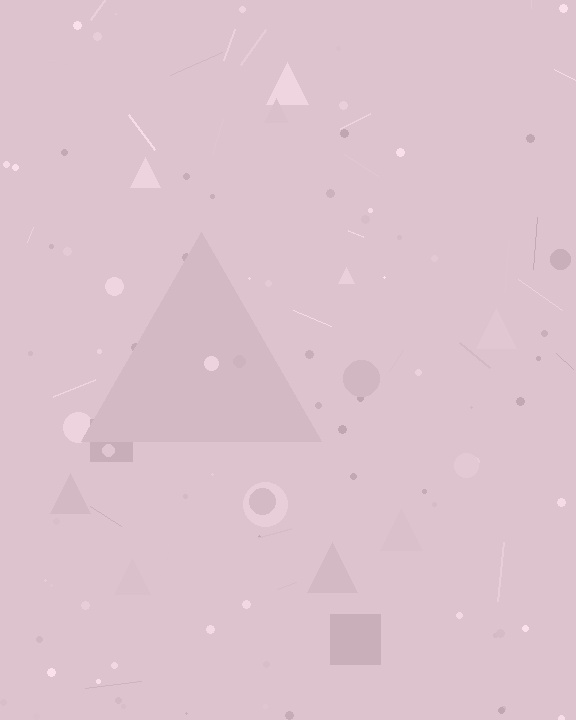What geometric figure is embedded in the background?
A triangle is embedded in the background.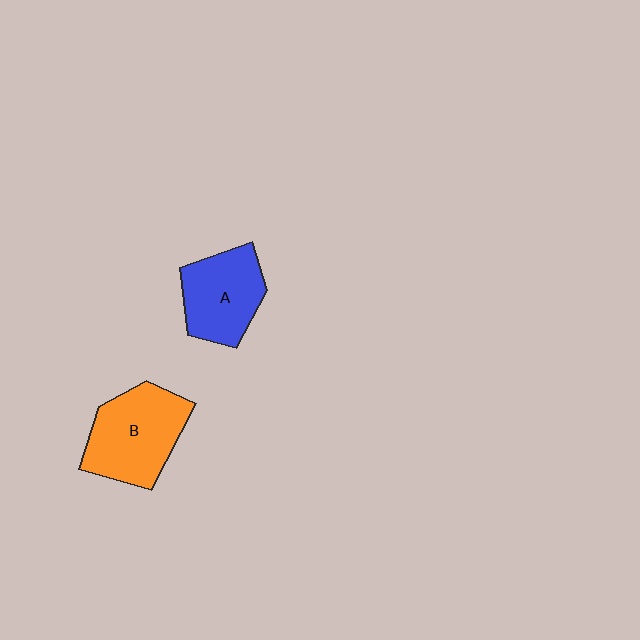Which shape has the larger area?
Shape B (orange).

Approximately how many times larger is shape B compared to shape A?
Approximately 1.2 times.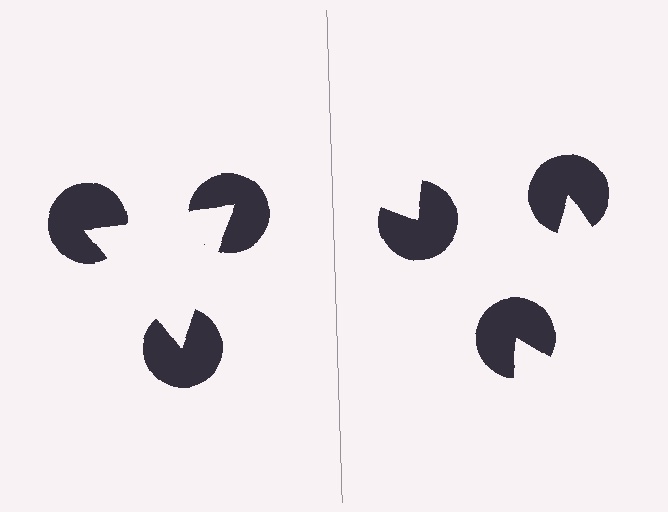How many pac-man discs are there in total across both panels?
6 — 3 on each side.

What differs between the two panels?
The pac-man discs are positioned identically on both sides; only the wedge orientations differ. On the left they align to a triangle; on the right they are misaligned.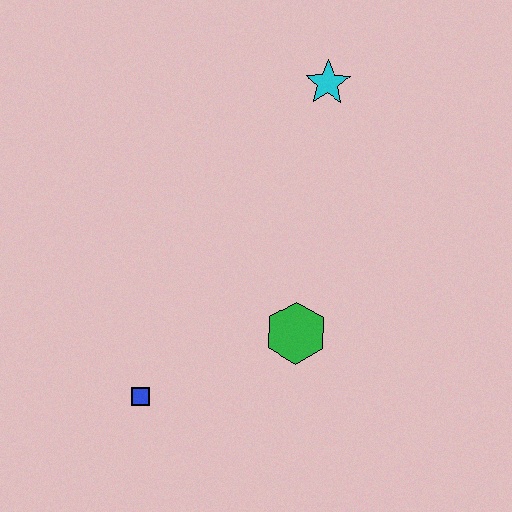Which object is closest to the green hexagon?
The blue square is closest to the green hexagon.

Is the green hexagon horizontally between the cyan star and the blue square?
Yes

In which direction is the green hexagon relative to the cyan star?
The green hexagon is below the cyan star.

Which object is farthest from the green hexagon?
The cyan star is farthest from the green hexagon.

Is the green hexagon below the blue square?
No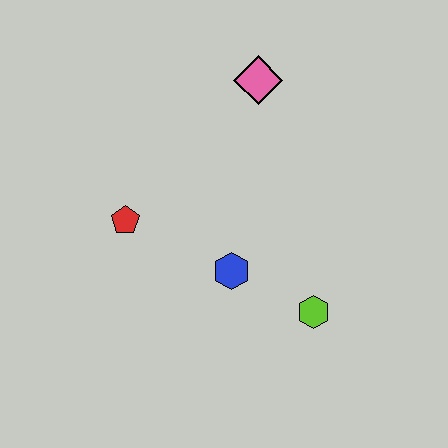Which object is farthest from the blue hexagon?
The pink diamond is farthest from the blue hexagon.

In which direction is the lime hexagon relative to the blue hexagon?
The lime hexagon is to the right of the blue hexagon.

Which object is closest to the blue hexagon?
The lime hexagon is closest to the blue hexagon.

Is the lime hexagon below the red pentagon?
Yes